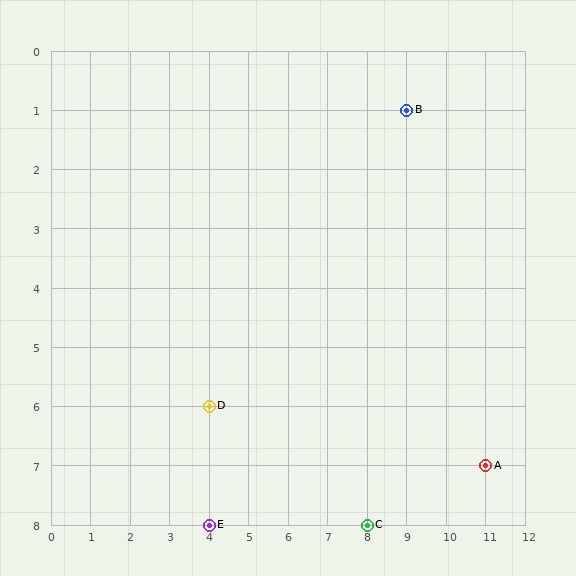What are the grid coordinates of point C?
Point C is at grid coordinates (8, 8).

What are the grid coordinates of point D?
Point D is at grid coordinates (4, 6).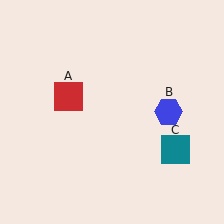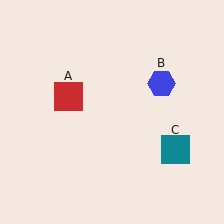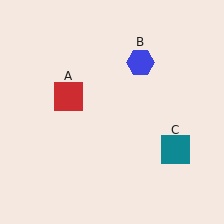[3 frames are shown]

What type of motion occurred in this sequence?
The blue hexagon (object B) rotated counterclockwise around the center of the scene.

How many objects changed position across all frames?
1 object changed position: blue hexagon (object B).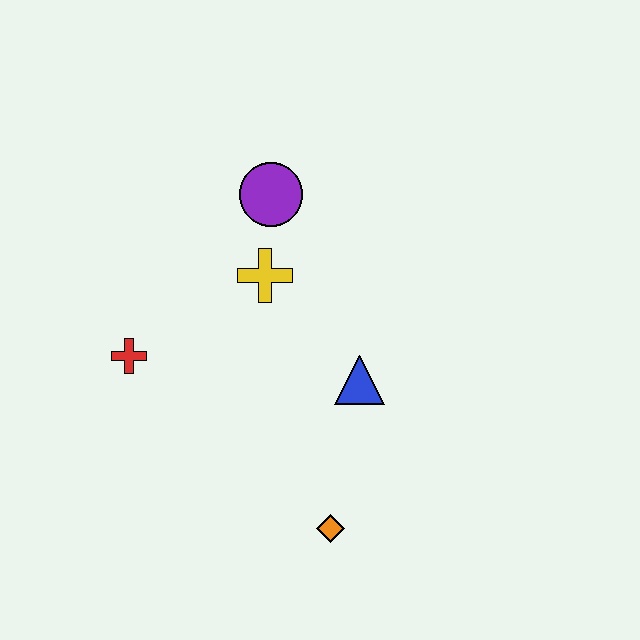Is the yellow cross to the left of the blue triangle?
Yes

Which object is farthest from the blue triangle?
The red cross is farthest from the blue triangle.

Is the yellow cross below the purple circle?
Yes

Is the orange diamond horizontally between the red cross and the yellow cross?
No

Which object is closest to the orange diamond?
The blue triangle is closest to the orange diamond.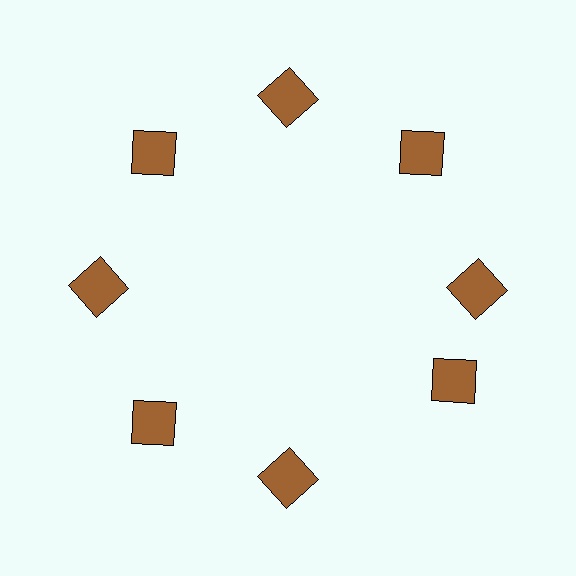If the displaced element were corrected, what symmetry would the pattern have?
It would have 8-fold rotational symmetry — the pattern would map onto itself every 45 degrees.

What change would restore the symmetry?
The symmetry would be restored by rotating it back into even spacing with its neighbors so that all 8 squares sit at equal angles and equal distance from the center.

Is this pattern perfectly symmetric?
No. The 8 brown squares are arranged in a ring, but one element near the 4 o'clock position is rotated out of alignment along the ring, breaking the 8-fold rotational symmetry.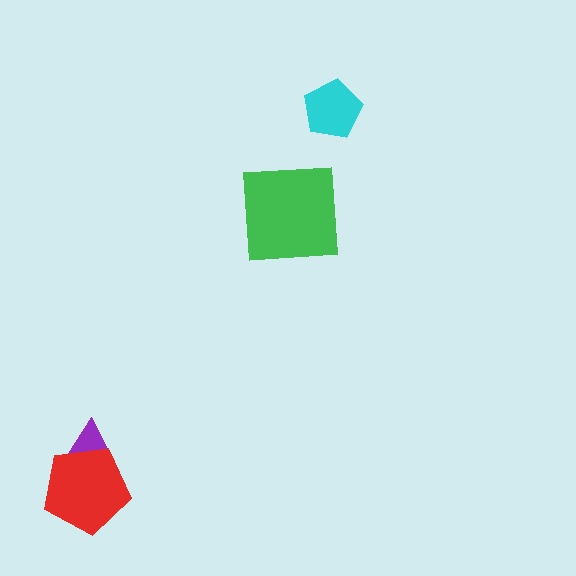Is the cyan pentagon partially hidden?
No, no other shape covers it.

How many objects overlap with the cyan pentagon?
0 objects overlap with the cyan pentagon.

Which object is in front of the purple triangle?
The red pentagon is in front of the purple triangle.